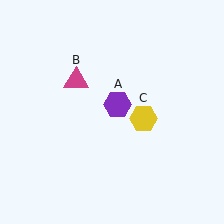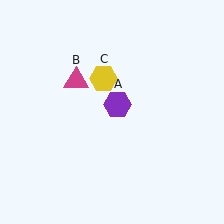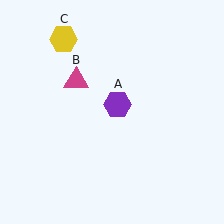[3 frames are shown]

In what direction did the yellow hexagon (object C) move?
The yellow hexagon (object C) moved up and to the left.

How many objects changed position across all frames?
1 object changed position: yellow hexagon (object C).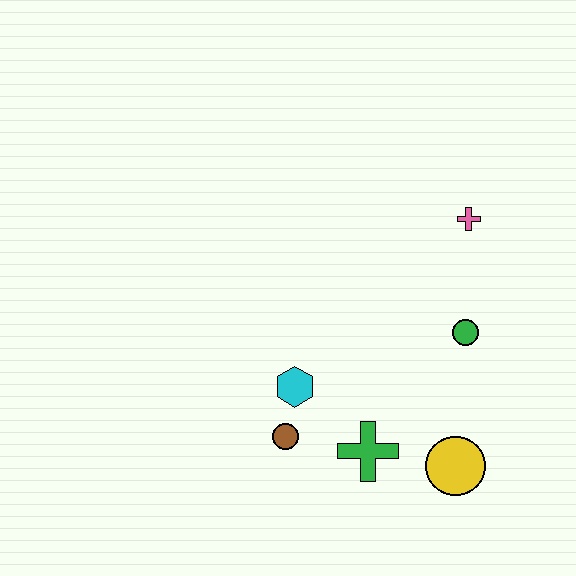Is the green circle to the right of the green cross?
Yes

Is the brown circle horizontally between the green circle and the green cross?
No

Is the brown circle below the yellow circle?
No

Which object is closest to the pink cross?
The green circle is closest to the pink cross.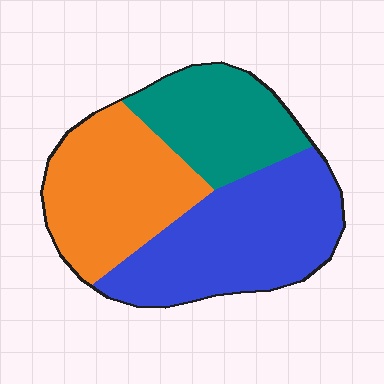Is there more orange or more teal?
Orange.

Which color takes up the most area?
Blue, at roughly 40%.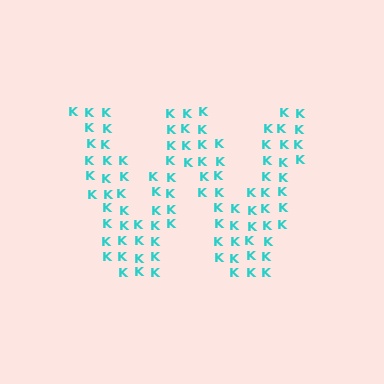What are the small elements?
The small elements are letter K's.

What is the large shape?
The large shape is the letter W.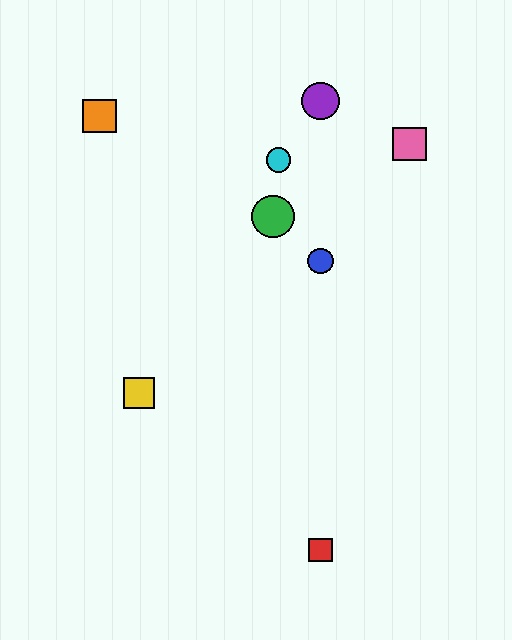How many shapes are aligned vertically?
3 shapes (the red square, the blue circle, the purple circle) are aligned vertically.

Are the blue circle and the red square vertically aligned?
Yes, both are at x≈320.